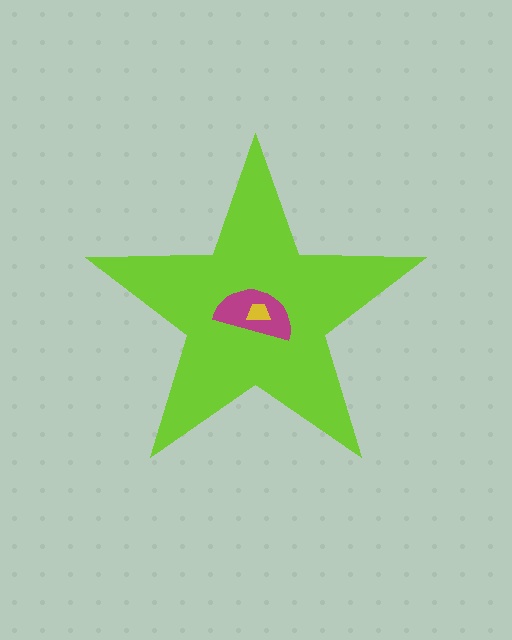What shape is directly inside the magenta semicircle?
The yellow trapezoid.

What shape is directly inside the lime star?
The magenta semicircle.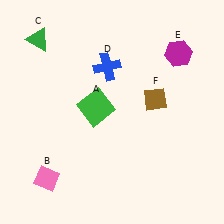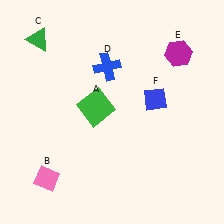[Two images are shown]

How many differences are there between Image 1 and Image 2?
There is 1 difference between the two images.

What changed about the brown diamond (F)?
In Image 1, F is brown. In Image 2, it changed to blue.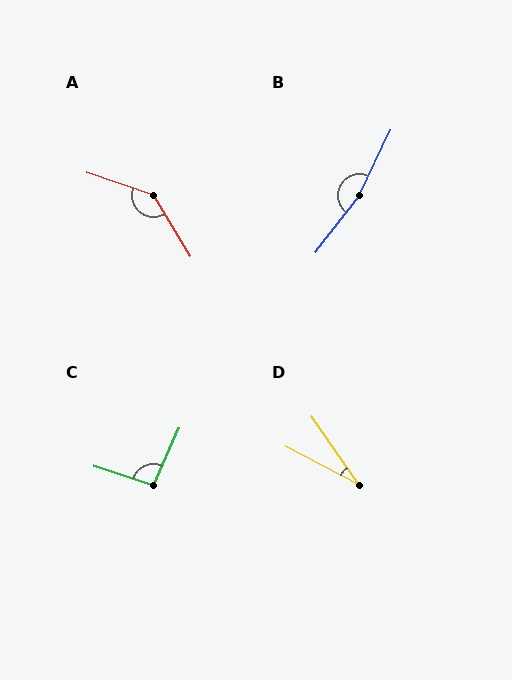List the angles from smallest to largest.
D (28°), C (95°), A (140°), B (168°).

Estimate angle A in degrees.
Approximately 140 degrees.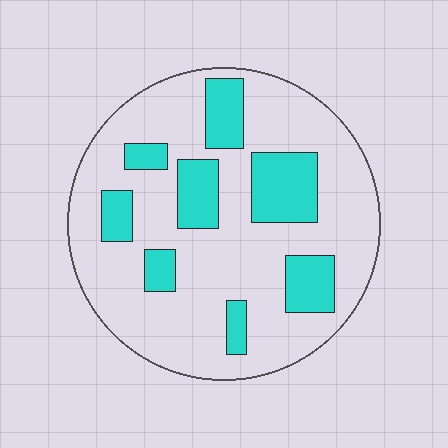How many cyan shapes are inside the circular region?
8.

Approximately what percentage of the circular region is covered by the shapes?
Approximately 25%.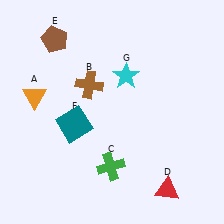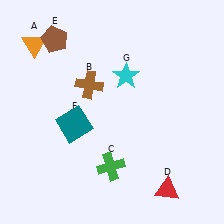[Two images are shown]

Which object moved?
The orange triangle (A) moved up.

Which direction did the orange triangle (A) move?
The orange triangle (A) moved up.